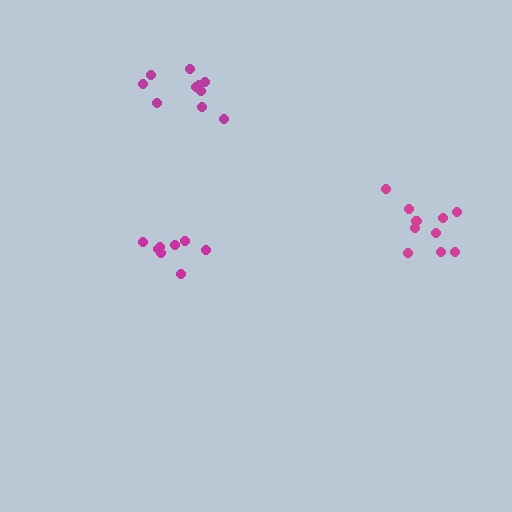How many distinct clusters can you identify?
There are 3 distinct clusters.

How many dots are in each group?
Group 1: 10 dots, Group 2: 10 dots, Group 3: 8 dots (28 total).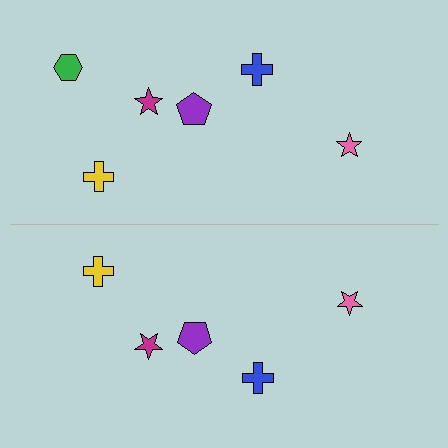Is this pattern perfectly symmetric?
No, the pattern is not perfectly symmetric. A green hexagon is missing from the bottom side.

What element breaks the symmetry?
A green hexagon is missing from the bottom side.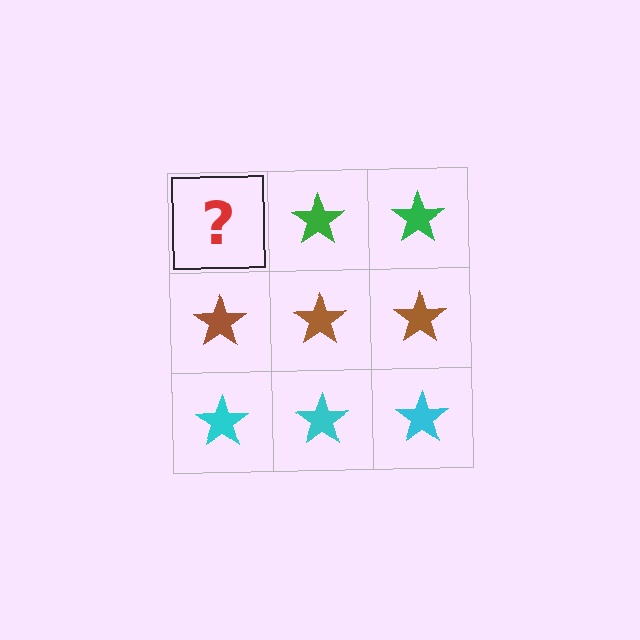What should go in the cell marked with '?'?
The missing cell should contain a green star.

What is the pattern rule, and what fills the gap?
The rule is that each row has a consistent color. The gap should be filled with a green star.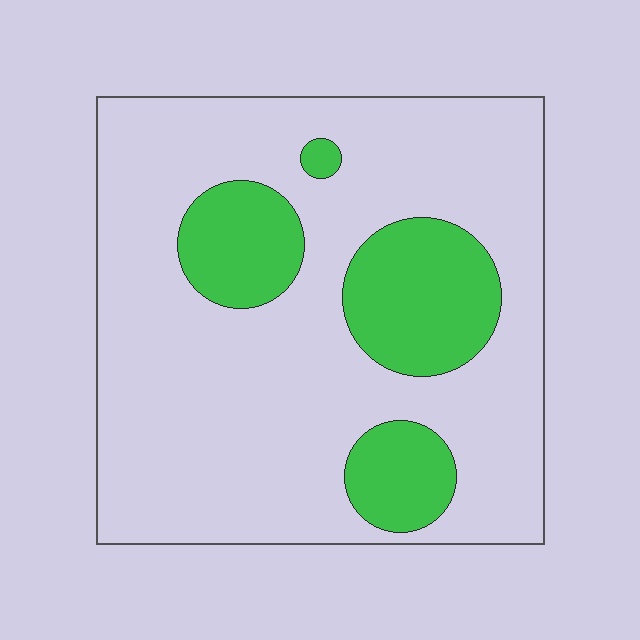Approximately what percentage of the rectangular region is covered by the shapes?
Approximately 20%.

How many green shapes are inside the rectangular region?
4.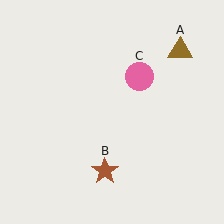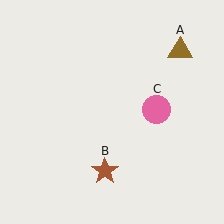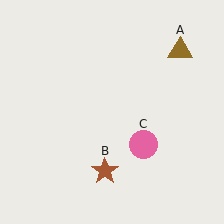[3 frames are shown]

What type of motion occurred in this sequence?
The pink circle (object C) rotated clockwise around the center of the scene.